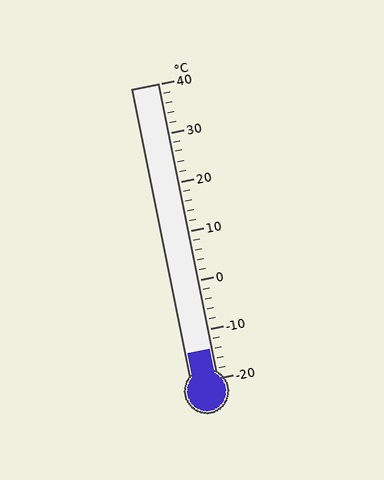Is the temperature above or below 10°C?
The temperature is below 10°C.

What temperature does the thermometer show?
The thermometer shows approximately -14°C.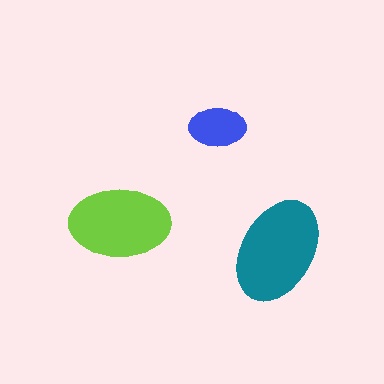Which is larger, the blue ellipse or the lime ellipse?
The lime one.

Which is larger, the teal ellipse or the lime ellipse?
The teal one.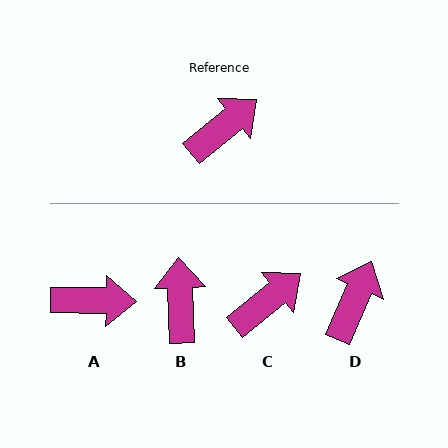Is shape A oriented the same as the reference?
No, it is off by about 40 degrees.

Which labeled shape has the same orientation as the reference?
C.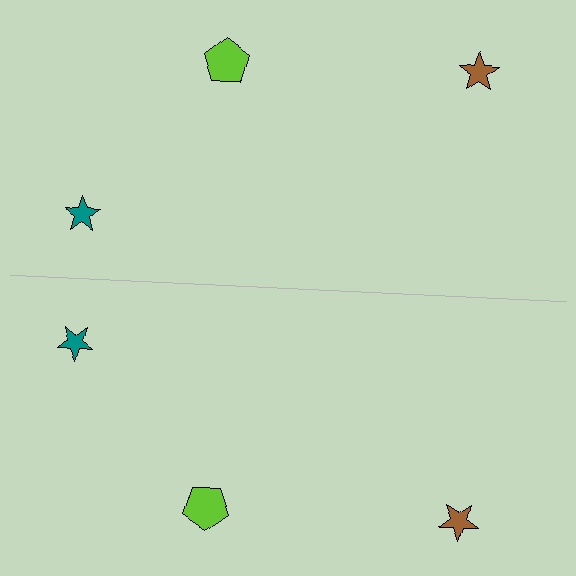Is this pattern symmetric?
Yes, this pattern has bilateral (reflection) symmetry.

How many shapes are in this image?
There are 6 shapes in this image.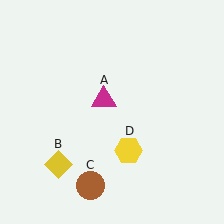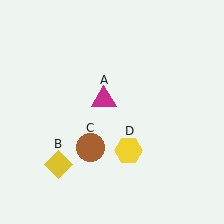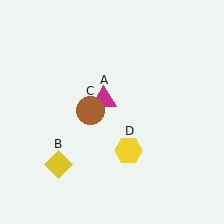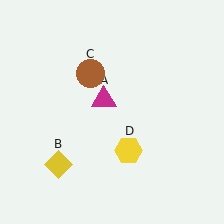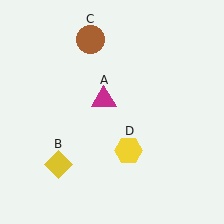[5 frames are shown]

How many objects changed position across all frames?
1 object changed position: brown circle (object C).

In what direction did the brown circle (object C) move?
The brown circle (object C) moved up.